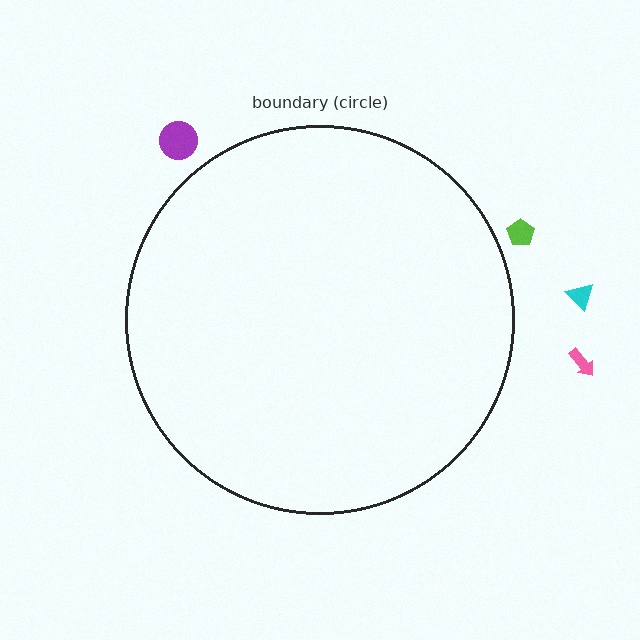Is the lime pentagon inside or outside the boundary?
Outside.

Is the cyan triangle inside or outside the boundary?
Outside.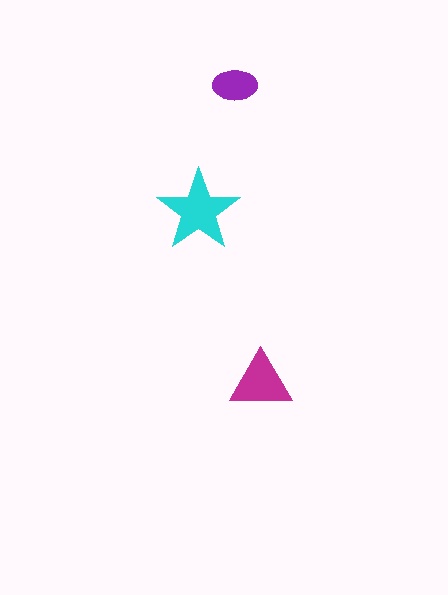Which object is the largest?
The cyan star.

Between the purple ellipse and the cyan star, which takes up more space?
The cyan star.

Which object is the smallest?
The purple ellipse.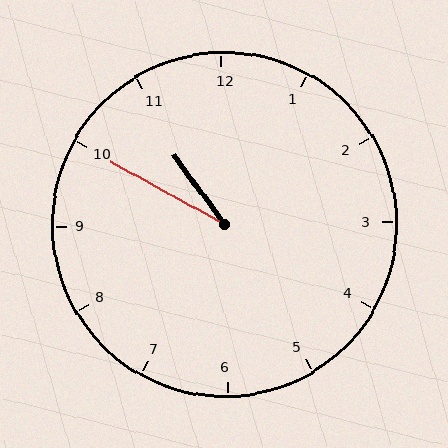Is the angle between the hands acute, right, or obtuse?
It is acute.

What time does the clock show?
10:50.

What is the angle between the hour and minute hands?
Approximately 25 degrees.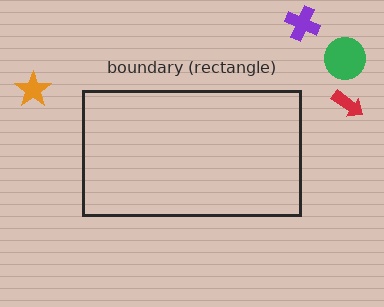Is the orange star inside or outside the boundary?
Outside.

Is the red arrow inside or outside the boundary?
Outside.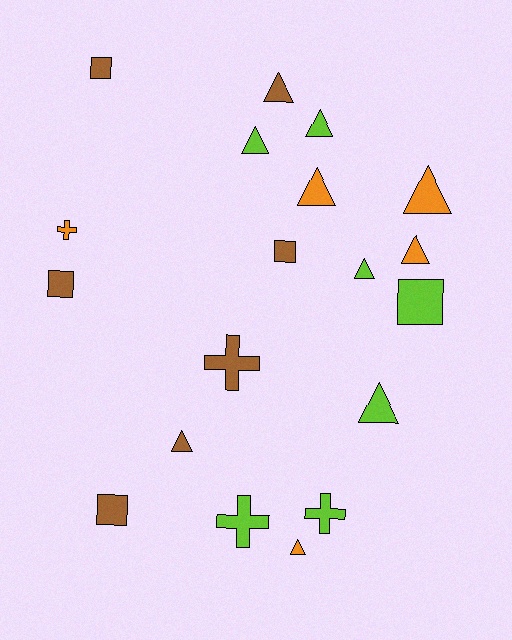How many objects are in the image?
There are 19 objects.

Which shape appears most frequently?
Triangle, with 10 objects.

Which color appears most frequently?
Brown, with 7 objects.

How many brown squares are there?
There are 4 brown squares.